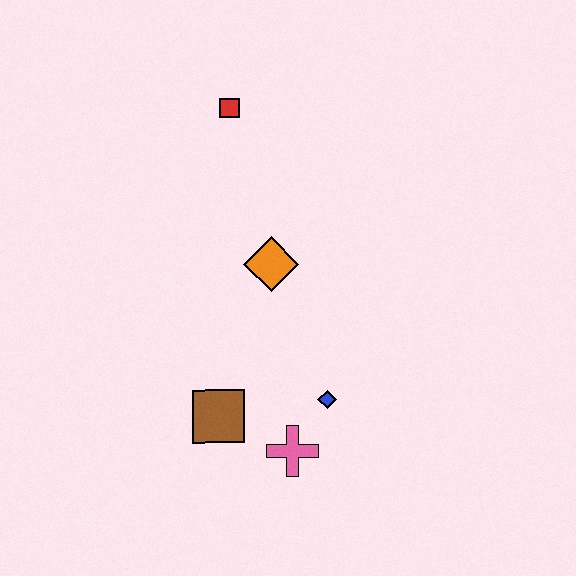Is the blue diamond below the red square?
Yes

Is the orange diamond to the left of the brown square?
No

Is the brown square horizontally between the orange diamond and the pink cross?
No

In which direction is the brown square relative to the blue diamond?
The brown square is to the left of the blue diamond.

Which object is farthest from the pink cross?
The red square is farthest from the pink cross.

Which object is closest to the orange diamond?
The blue diamond is closest to the orange diamond.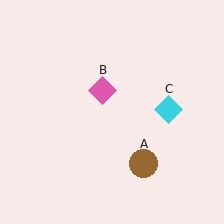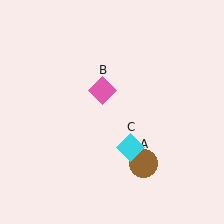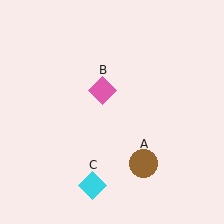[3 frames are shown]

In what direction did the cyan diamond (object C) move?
The cyan diamond (object C) moved down and to the left.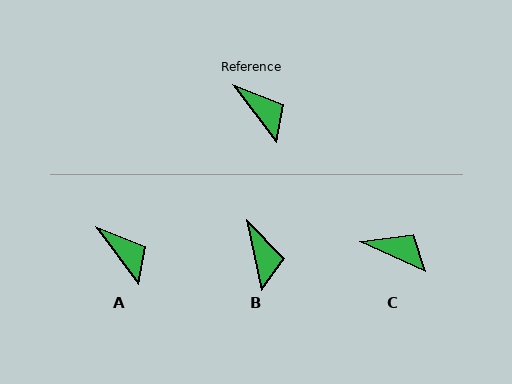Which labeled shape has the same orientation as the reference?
A.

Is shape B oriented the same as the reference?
No, it is off by about 25 degrees.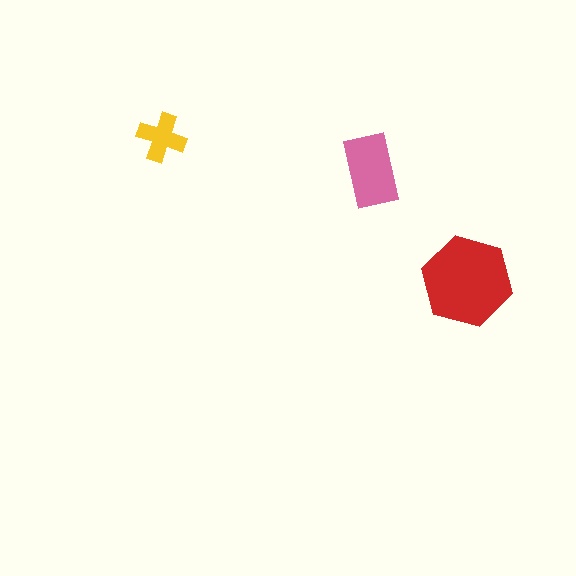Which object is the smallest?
The yellow cross.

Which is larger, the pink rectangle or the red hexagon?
The red hexagon.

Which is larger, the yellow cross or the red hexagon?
The red hexagon.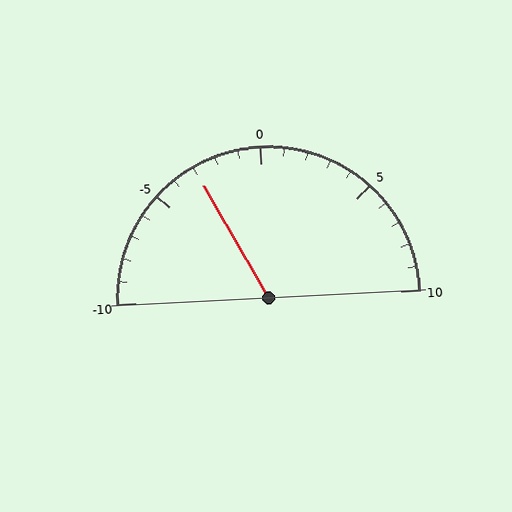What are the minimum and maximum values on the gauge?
The gauge ranges from -10 to 10.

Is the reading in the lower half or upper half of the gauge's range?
The reading is in the lower half of the range (-10 to 10).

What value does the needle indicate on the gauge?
The needle indicates approximately -3.